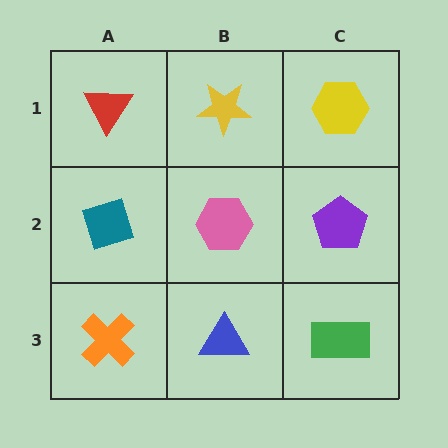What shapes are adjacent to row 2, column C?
A yellow hexagon (row 1, column C), a green rectangle (row 3, column C), a pink hexagon (row 2, column B).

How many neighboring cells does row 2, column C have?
3.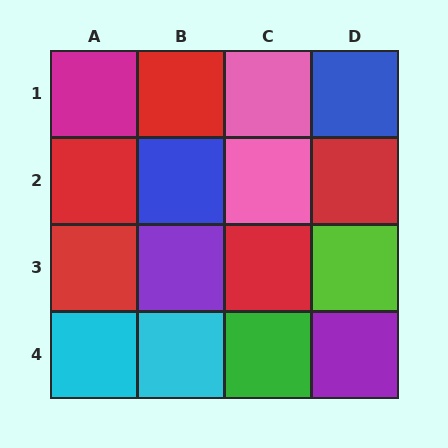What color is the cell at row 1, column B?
Red.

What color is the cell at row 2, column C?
Pink.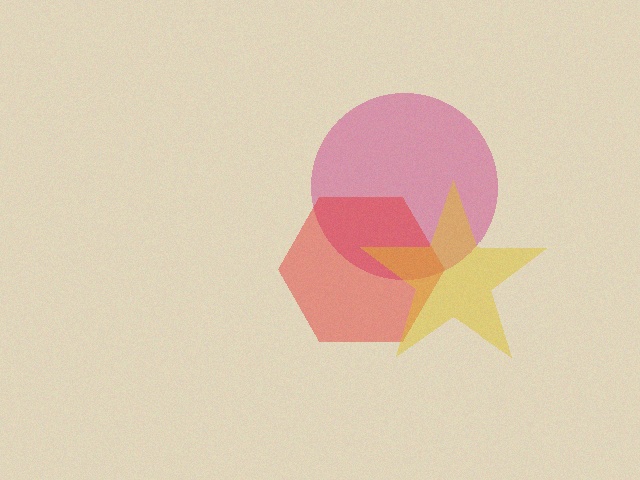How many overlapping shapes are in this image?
There are 3 overlapping shapes in the image.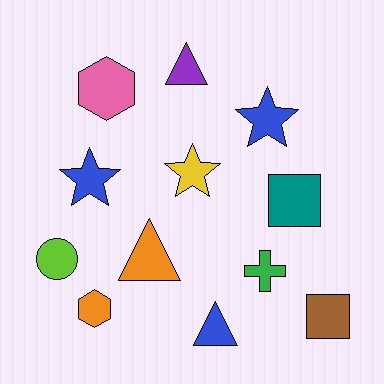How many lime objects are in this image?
There is 1 lime object.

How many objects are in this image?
There are 12 objects.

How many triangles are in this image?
There are 3 triangles.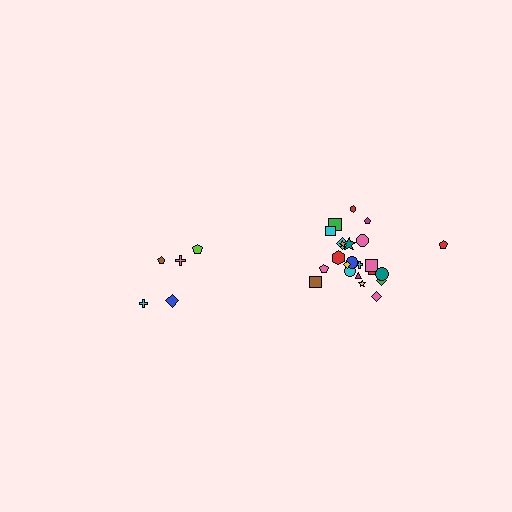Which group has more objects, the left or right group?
The right group.